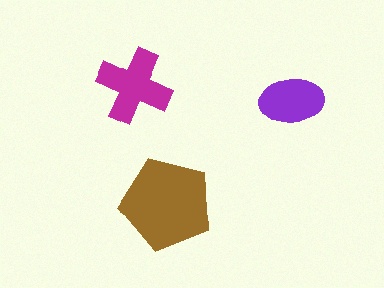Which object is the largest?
The brown pentagon.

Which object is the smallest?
The purple ellipse.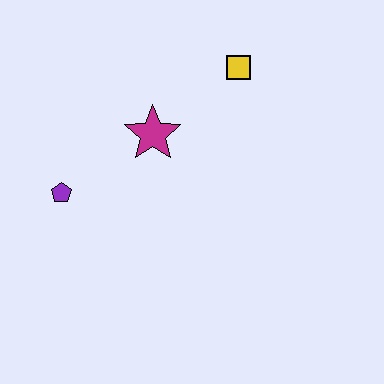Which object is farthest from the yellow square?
The purple pentagon is farthest from the yellow square.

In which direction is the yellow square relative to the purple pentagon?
The yellow square is to the right of the purple pentagon.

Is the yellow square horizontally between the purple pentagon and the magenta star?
No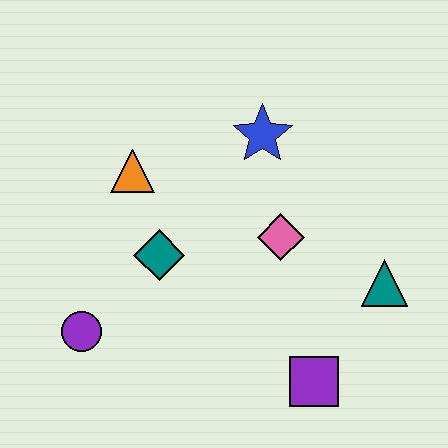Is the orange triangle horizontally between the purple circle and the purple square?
Yes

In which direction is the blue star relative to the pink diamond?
The blue star is above the pink diamond.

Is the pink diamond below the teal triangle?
No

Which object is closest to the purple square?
The teal triangle is closest to the purple square.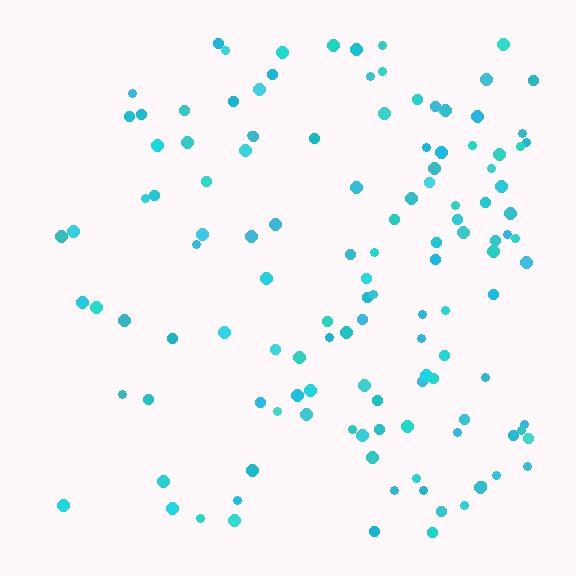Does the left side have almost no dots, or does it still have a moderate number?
Still a moderate number, just noticeably fewer than the right.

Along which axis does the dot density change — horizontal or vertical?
Horizontal.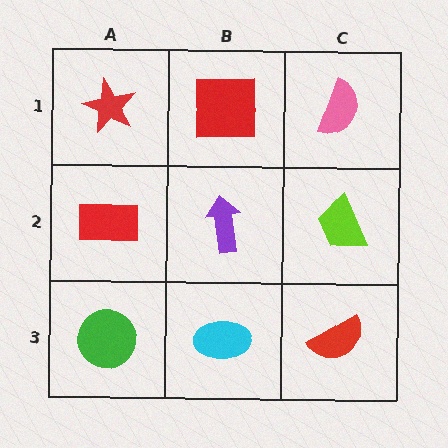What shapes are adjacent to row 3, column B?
A purple arrow (row 2, column B), a green circle (row 3, column A), a red semicircle (row 3, column C).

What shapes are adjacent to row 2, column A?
A red star (row 1, column A), a green circle (row 3, column A), a purple arrow (row 2, column B).